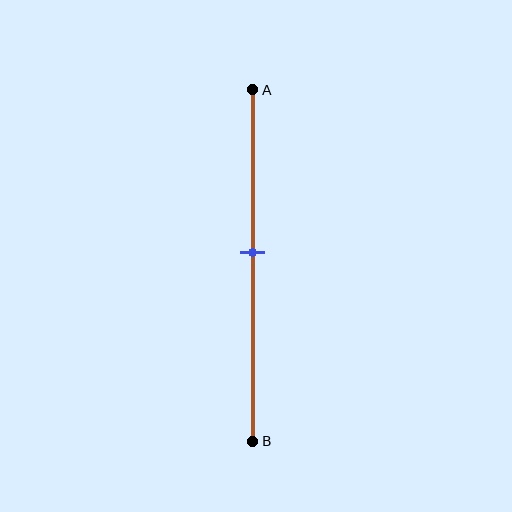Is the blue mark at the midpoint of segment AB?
No, the mark is at about 45% from A, not at the 50% midpoint.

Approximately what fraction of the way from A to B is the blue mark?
The blue mark is approximately 45% of the way from A to B.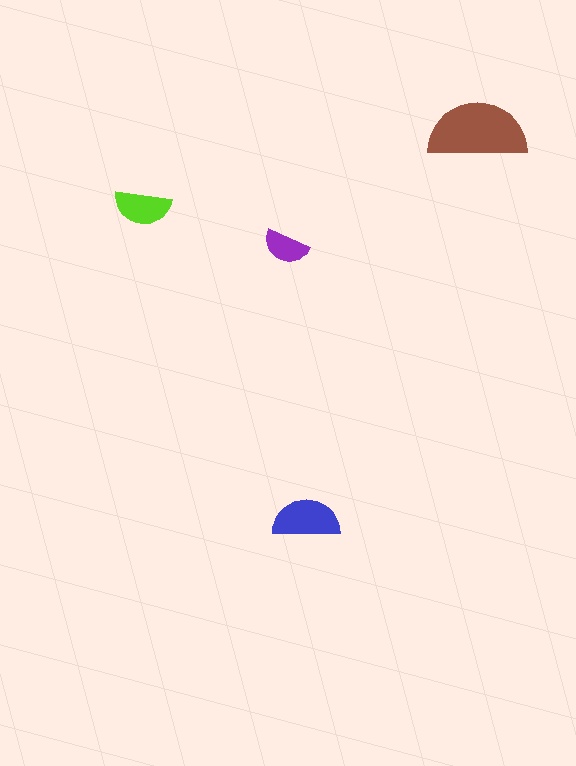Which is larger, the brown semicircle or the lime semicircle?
The brown one.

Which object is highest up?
The brown semicircle is topmost.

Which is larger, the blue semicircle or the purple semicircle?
The blue one.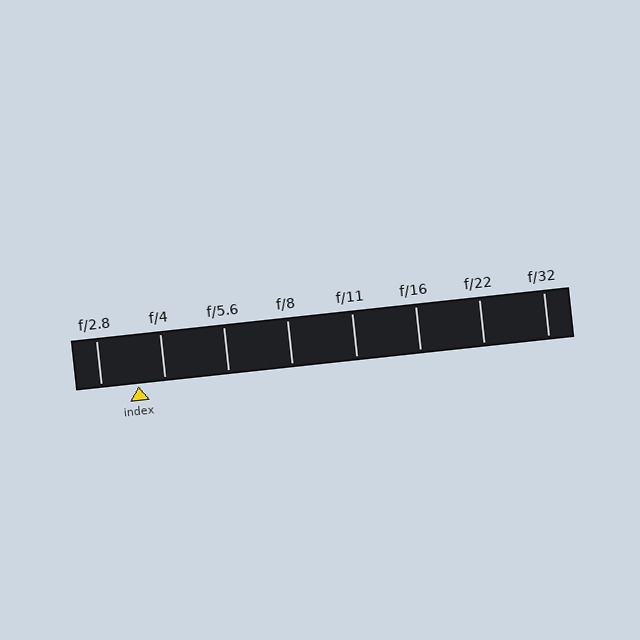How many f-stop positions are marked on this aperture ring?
There are 8 f-stop positions marked.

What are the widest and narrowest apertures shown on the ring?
The widest aperture shown is f/2.8 and the narrowest is f/32.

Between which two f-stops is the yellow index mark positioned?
The index mark is between f/2.8 and f/4.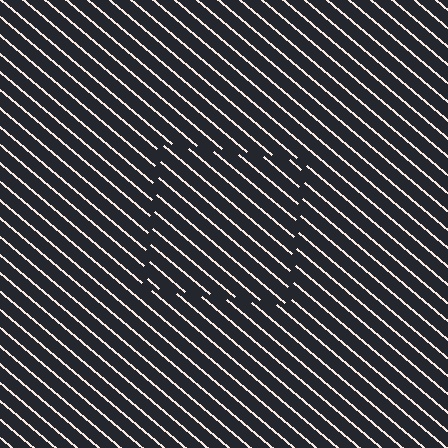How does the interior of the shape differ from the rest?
The interior of the shape contains the same grating, shifted by half a period — the contour is defined by the phase discontinuity where line-ends from the inner and outer gratings abut.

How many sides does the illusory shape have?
4 sides — the line-ends trace a square.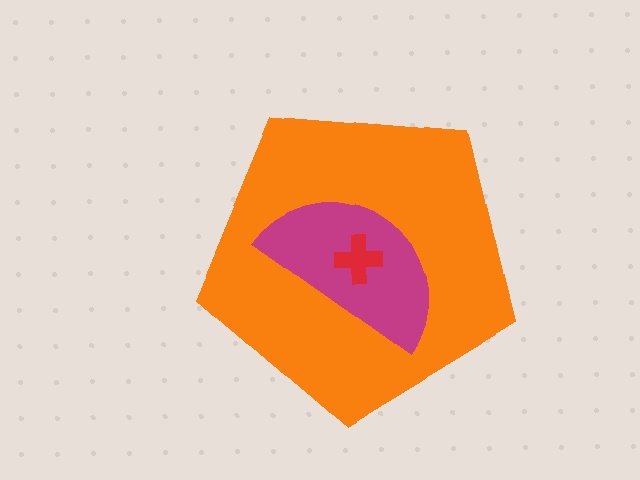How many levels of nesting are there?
3.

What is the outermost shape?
The orange pentagon.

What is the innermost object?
The red cross.